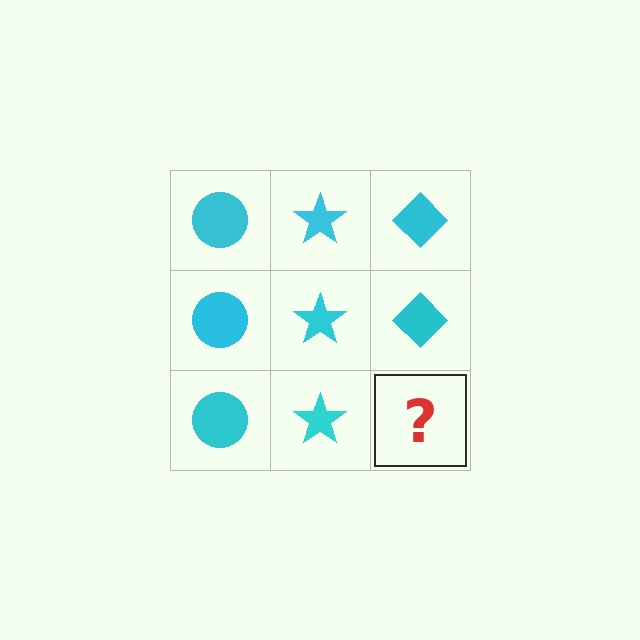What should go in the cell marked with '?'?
The missing cell should contain a cyan diamond.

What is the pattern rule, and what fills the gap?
The rule is that each column has a consistent shape. The gap should be filled with a cyan diamond.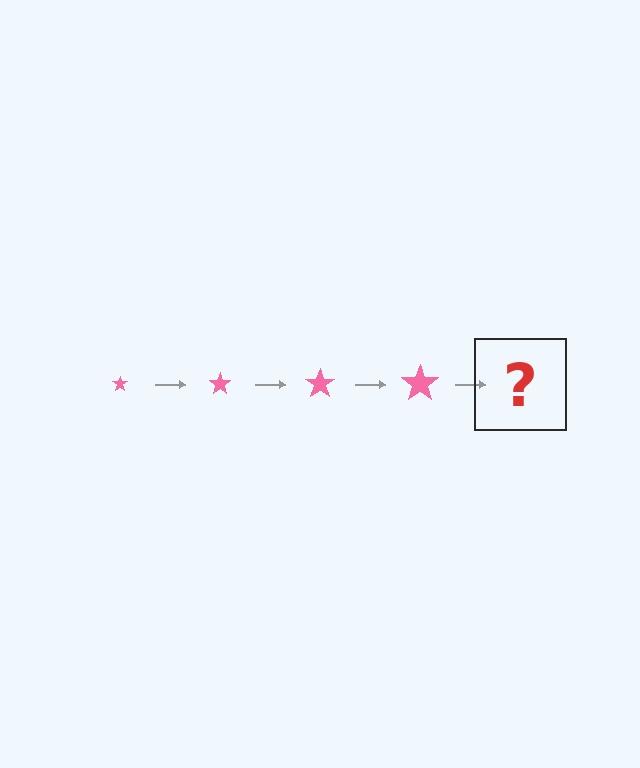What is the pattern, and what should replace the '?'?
The pattern is that the star gets progressively larger each step. The '?' should be a pink star, larger than the previous one.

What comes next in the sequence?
The next element should be a pink star, larger than the previous one.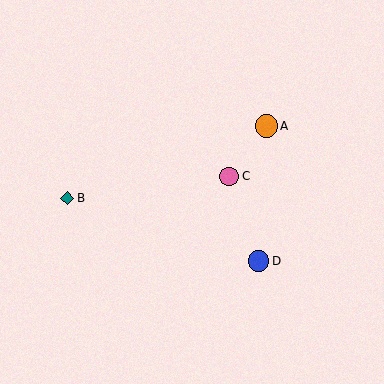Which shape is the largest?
The orange circle (labeled A) is the largest.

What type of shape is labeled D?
Shape D is a blue circle.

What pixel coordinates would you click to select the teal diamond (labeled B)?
Click at (67, 198) to select the teal diamond B.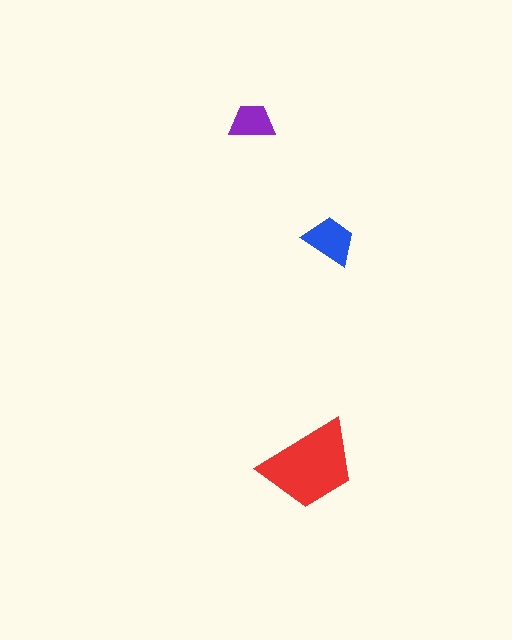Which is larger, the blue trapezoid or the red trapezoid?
The red one.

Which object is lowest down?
The red trapezoid is bottommost.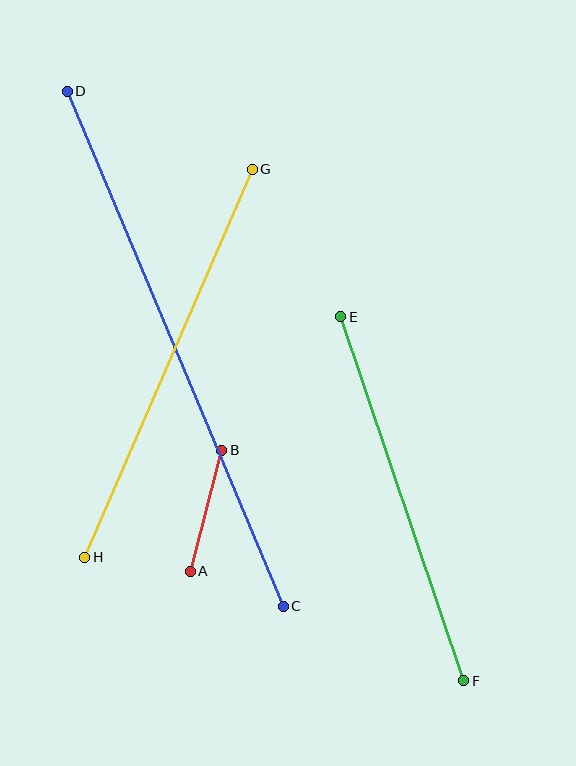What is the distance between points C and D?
The distance is approximately 559 pixels.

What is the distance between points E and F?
The distance is approximately 385 pixels.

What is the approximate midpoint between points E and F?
The midpoint is at approximately (402, 499) pixels.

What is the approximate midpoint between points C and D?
The midpoint is at approximately (175, 349) pixels.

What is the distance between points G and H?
The distance is approximately 422 pixels.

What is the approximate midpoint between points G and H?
The midpoint is at approximately (169, 363) pixels.